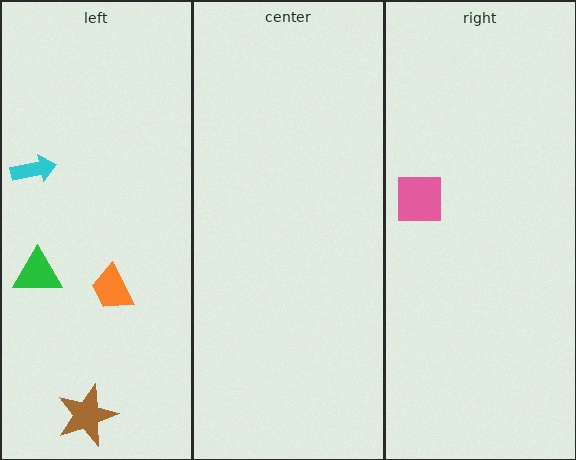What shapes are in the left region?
The cyan arrow, the brown star, the green triangle, the orange trapezoid.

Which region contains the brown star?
The left region.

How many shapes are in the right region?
1.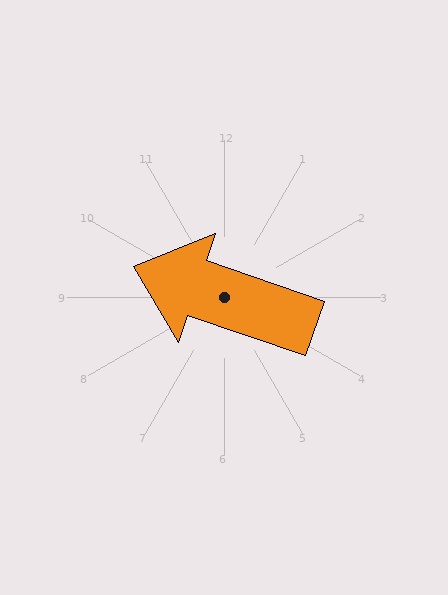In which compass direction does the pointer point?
West.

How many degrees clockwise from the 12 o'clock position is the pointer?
Approximately 289 degrees.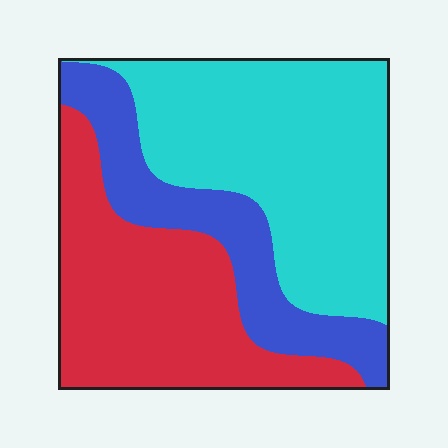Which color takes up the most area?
Cyan, at roughly 45%.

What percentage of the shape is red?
Red takes up between a third and a half of the shape.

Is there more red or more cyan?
Cyan.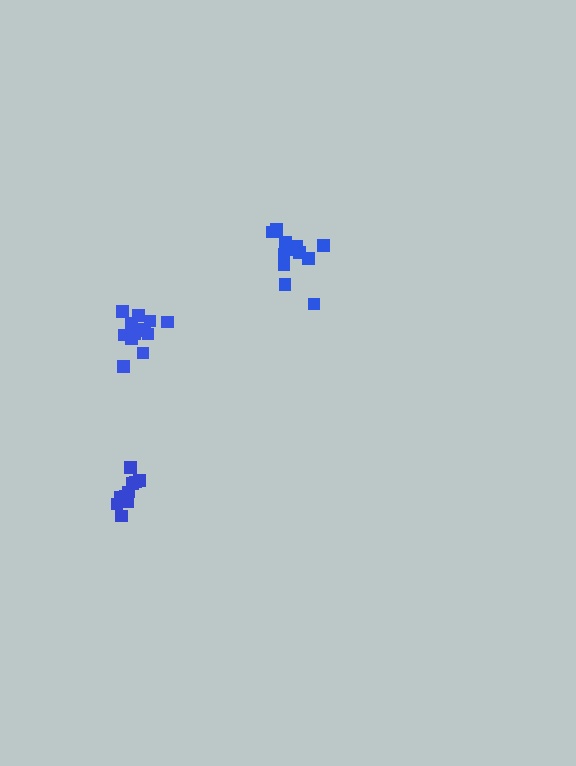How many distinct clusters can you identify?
There are 3 distinct clusters.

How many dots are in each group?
Group 1: 13 dots, Group 2: 12 dots, Group 3: 11 dots (36 total).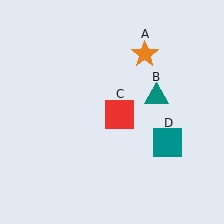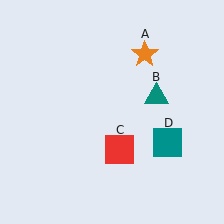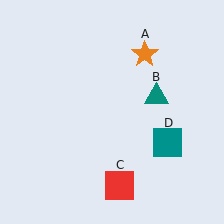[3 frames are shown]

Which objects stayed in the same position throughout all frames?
Orange star (object A) and teal triangle (object B) and teal square (object D) remained stationary.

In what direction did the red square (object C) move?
The red square (object C) moved down.